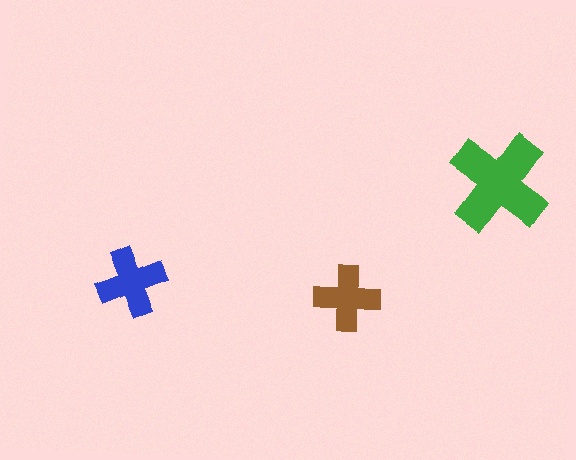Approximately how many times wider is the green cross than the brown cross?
About 1.5 times wider.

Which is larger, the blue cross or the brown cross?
The blue one.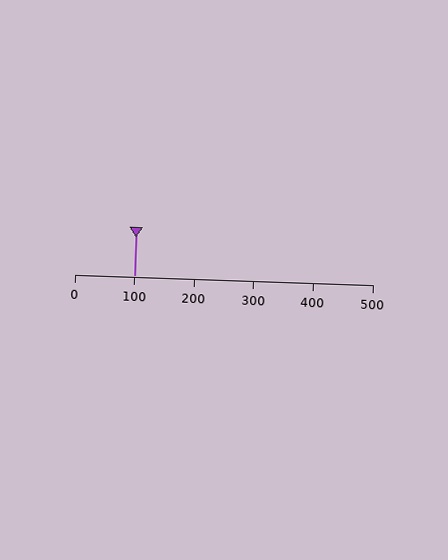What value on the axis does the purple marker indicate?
The marker indicates approximately 100.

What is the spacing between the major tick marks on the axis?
The major ticks are spaced 100 apart.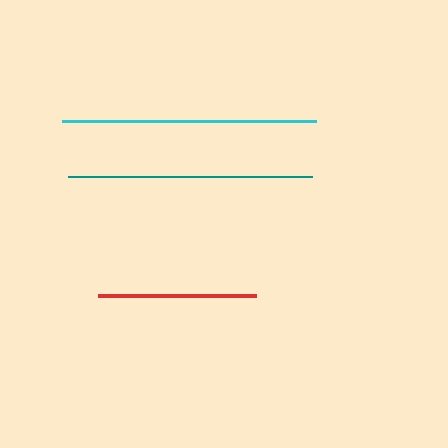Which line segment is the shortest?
The red line is the shortest at approximately 158 pixels.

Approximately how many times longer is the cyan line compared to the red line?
The cyan line is approximately 1.6 times the length of the red line.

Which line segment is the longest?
The cyan line is the longest at approximately 254 pixels.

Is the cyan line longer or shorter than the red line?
The cyan line is longer than the red line.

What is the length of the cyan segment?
The cyan segment is approximately 254 pixels long.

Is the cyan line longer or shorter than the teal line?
The cyan line is longer than the teal line.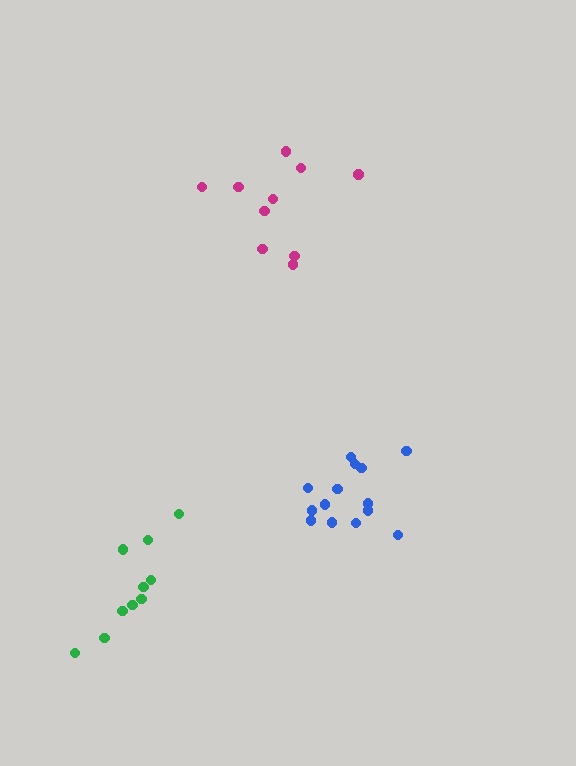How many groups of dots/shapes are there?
There are 3 groups.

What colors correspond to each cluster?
The clusters are colored: magenta, blue, green.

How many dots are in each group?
Group 1: 10 dots, Group 2: 14 dots, Group 3: 10 dots (34 total).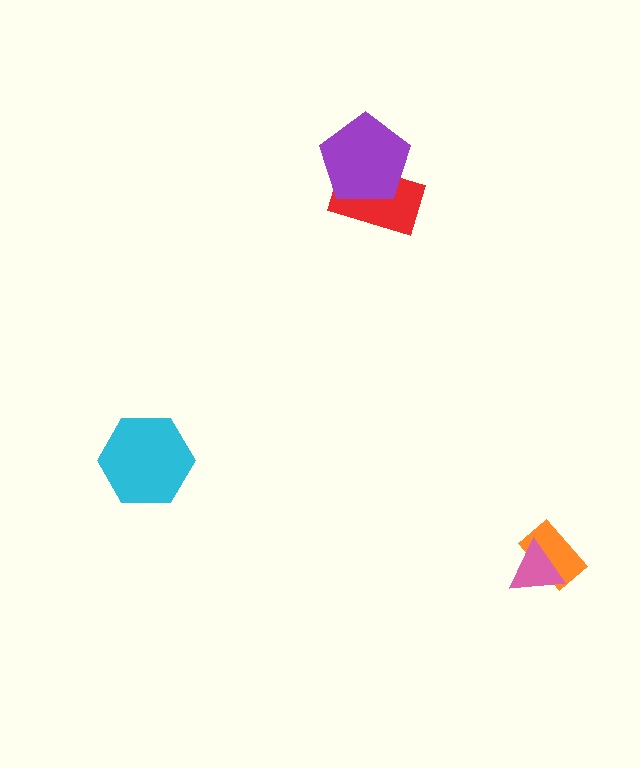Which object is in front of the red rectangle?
The purple pentagon is in front of the red rectangle.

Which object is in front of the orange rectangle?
The pink triangle is in front of the orange rectangle.